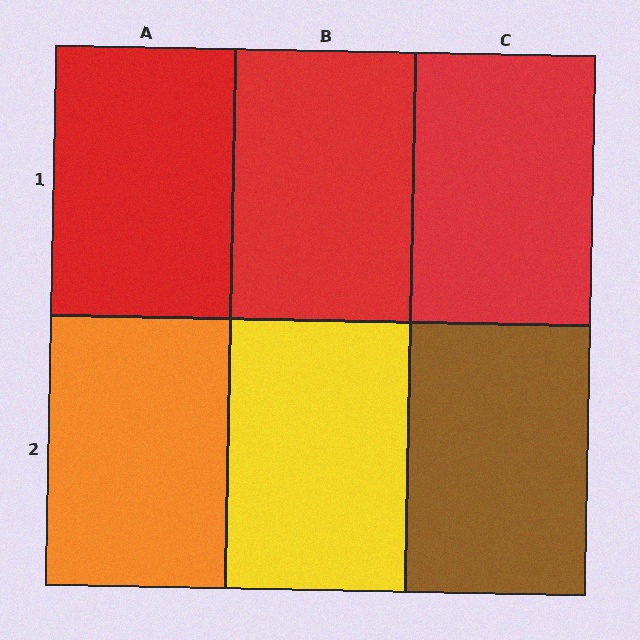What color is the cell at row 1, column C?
Red.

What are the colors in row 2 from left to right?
Orange, yellow, brown.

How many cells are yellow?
1 cell is yellow.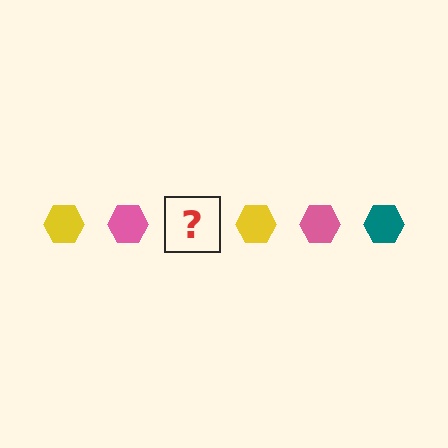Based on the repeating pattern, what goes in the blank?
The blank should be a teal hexagon.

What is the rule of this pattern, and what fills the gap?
The rule is that the pattern cycles through yellow, pink, teal hexagons. The gap should be filled with a teal hexagon.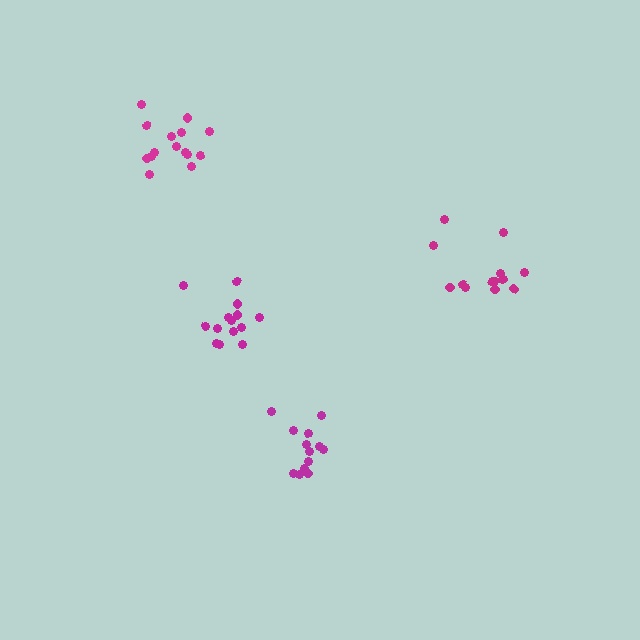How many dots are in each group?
Group 1: 13 dots, Group 2: 13 dots, Group 3: 14 dots, Group 4: 15 dots (55 total).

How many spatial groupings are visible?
There are 4 spatial groupings.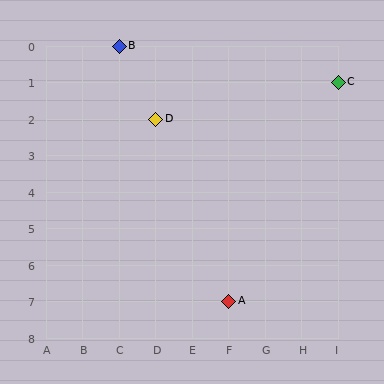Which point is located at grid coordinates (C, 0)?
Point B is at (C, 0).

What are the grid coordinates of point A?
Point A is at grid coordinates (F, 7).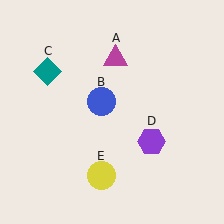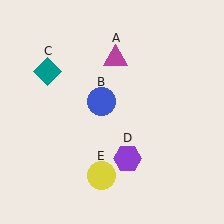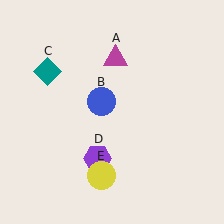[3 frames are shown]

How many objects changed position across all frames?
1 object changed position: purple hexagon (object D).